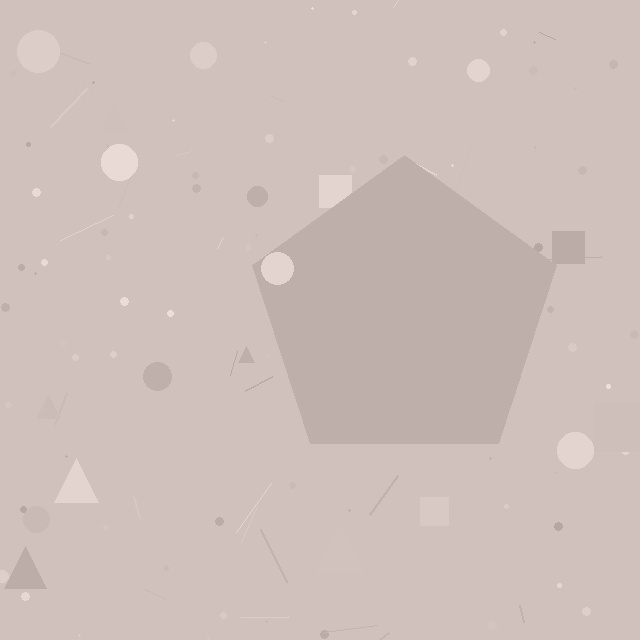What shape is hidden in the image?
A pentagon is hidden in the image.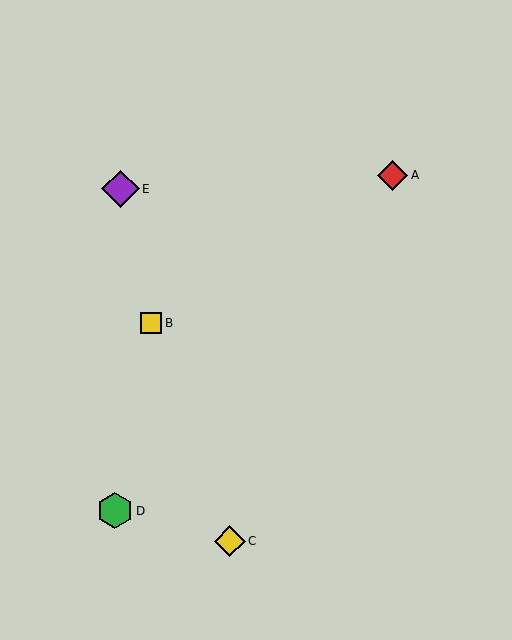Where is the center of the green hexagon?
The center of the green hexagon is at (115, 511).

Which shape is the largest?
The purple diamond (labeled E) is the largest.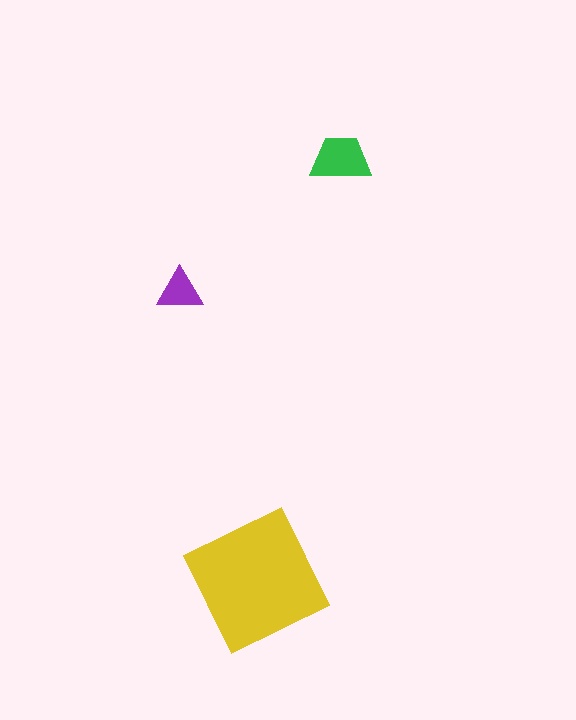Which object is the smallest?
The purple triangle.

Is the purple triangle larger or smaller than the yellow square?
Smaller.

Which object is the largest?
The yellow square.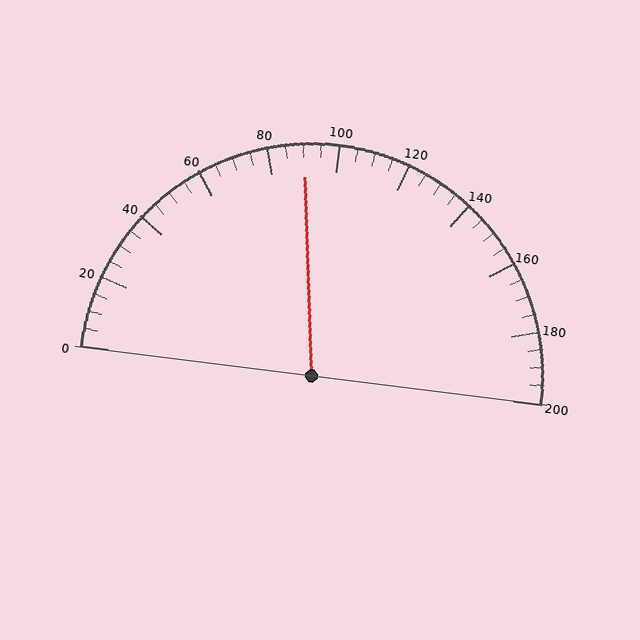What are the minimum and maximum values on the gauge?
The gauge ranges from 0 to 200.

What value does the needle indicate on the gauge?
The needle indicates approximately 90.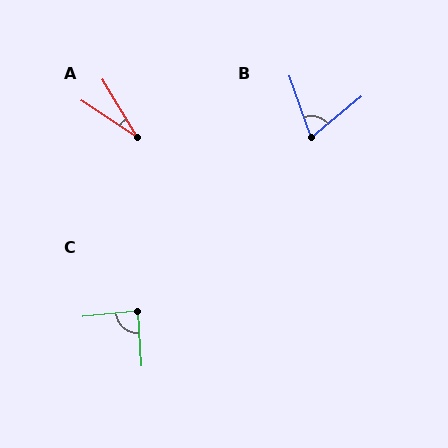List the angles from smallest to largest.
A (26°), B (70°), C (88°).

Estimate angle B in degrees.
Approximately 70 degrees.